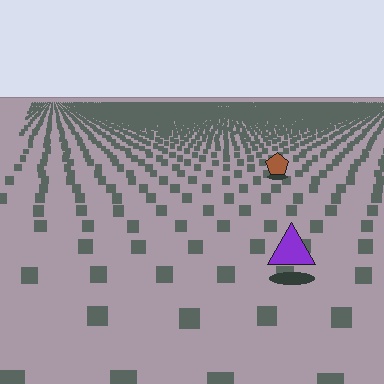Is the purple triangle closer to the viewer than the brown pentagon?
Yes. The purple triangle is closer — you can tell from the texture gradient: the ground texture is coarser near it.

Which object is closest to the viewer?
The purple triangle is closest. The texture marks near it are larger and more spread out.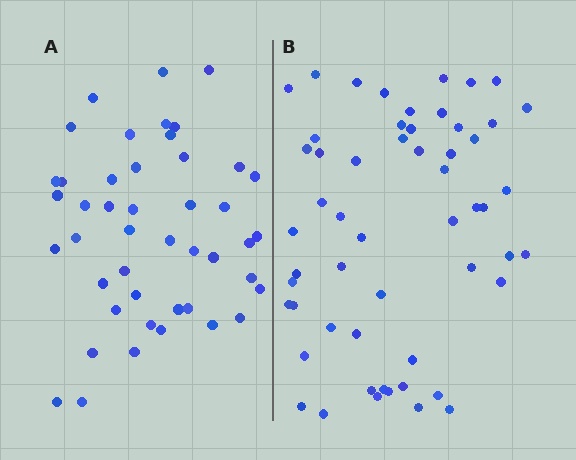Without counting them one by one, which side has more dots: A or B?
Region B (the right region) has more dots.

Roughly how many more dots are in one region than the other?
Region B has roughly 10 or so more dots than region A.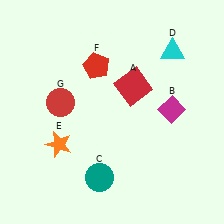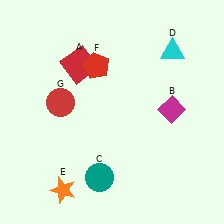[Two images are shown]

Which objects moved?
The objects that moved are: the red square (A), the orange star (E).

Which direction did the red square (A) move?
The red square (A) moved left.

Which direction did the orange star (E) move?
The orange star (E) moved down.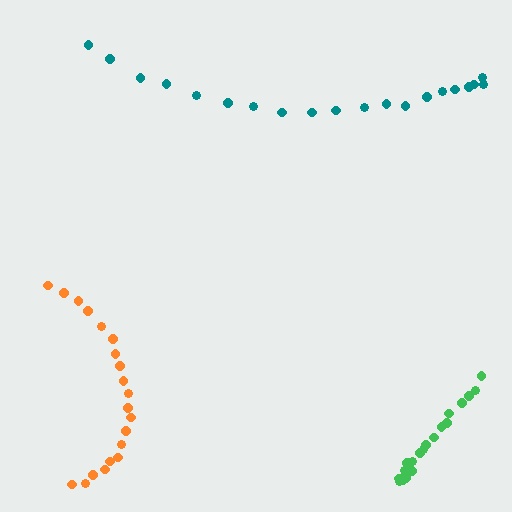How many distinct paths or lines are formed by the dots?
There are 3 distinct paths.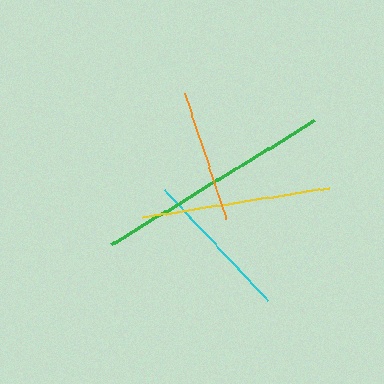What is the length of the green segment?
The green segment is approximately 238 pixels long.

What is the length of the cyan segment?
The cyan segment is approximately 151 pixels long.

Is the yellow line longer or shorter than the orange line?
The yellow line is longer than the orange line.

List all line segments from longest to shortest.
From longest to shortest: green, yellow, cyan, orange.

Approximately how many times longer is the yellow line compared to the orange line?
The yellow line is approximately 1.4 times the length of the orange line.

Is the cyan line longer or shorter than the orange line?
The cyan line is longer than the orange line.